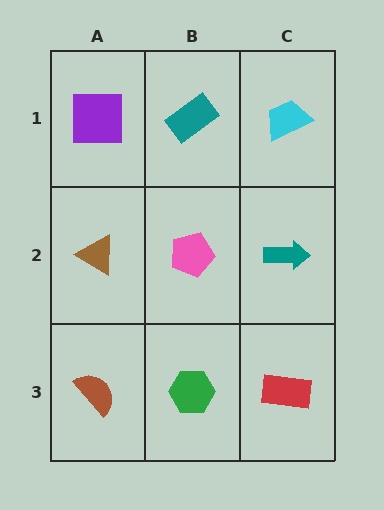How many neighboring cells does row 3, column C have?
2.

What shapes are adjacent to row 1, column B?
A pink pentagon (row 2, column B), a purple square (row 1, column A), a cyan trapezoid (row 1, column C).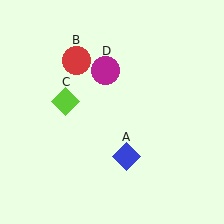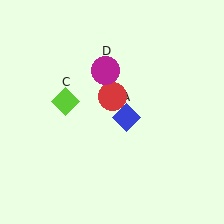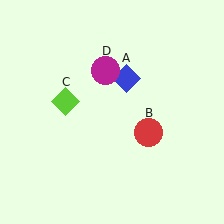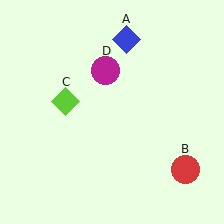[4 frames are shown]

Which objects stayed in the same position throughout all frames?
Lime diamond (object C) and magenta circle (object D) remained stationary.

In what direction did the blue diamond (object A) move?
The blue diamond (object A) moved up.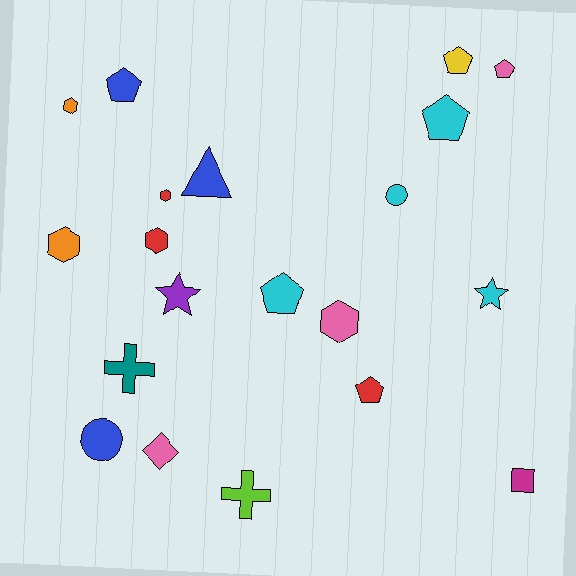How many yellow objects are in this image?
There is 1 yellow object.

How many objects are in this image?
There are 20 objects.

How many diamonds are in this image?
There is 1 diamond.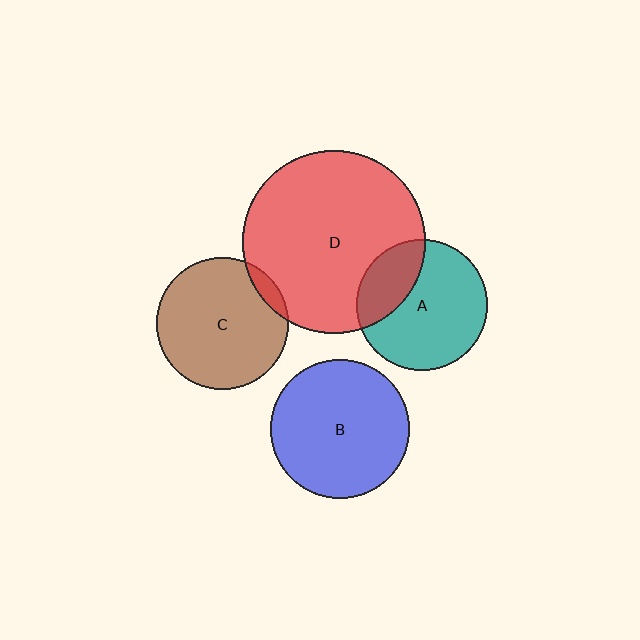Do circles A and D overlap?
Yes.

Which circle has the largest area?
Circle D (red).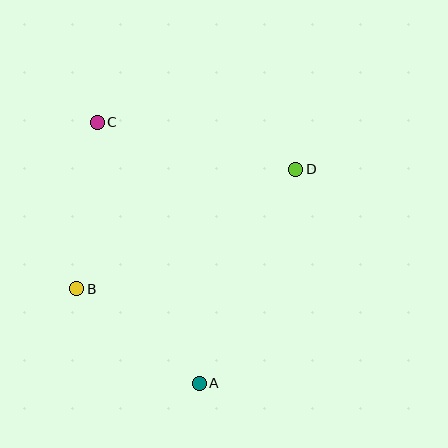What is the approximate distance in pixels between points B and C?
The distance between B and C is approximately 168 pixels.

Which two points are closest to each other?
Points A and B are closest to each other.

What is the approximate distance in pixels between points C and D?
The distance between C and D is approximately 204 pixels.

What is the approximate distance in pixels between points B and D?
The distance between B and D is approximately 250 pixels.